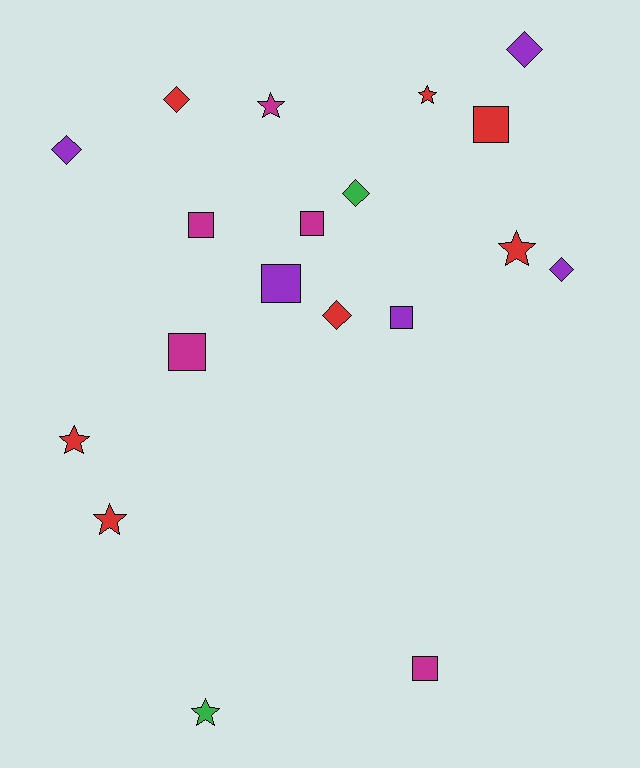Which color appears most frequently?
Red, with 7 objects.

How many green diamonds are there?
There is 1 green diamond.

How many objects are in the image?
There are 19 objects.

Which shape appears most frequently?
Square, with 7 objects.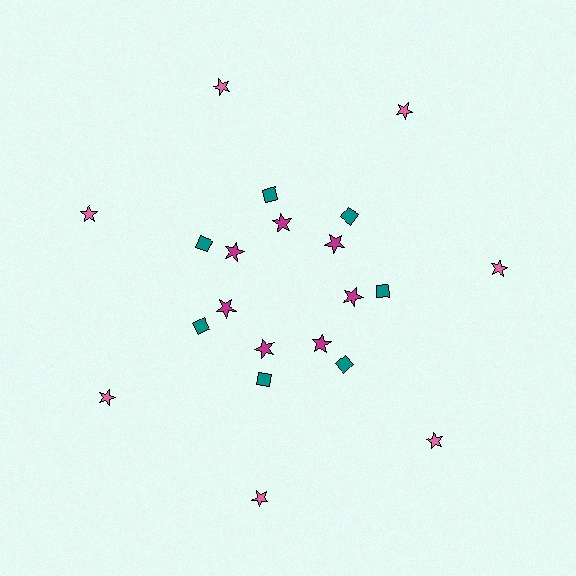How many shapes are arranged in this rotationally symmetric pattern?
There are 21 shapes, arranged in 7 groups of 3.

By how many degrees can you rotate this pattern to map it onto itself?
The pattern maps onto itself every 51 degrees of rotation.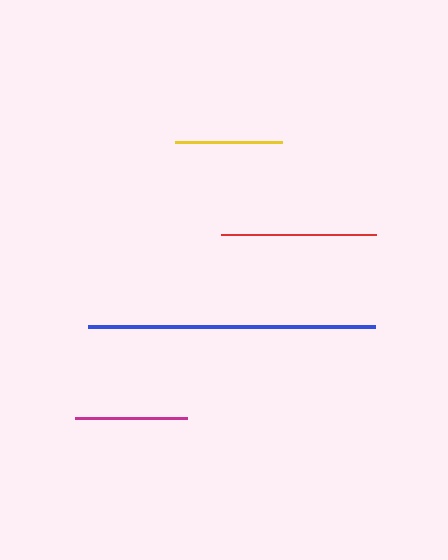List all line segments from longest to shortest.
From longest to shortest: blue, red, magenta, yellow.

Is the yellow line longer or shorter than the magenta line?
The magenta line is longer than the yellow line.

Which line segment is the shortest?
The yellow line is the shortest at approximately 107 pixels.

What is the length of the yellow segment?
The yellow segment is approximately 107 pixels long.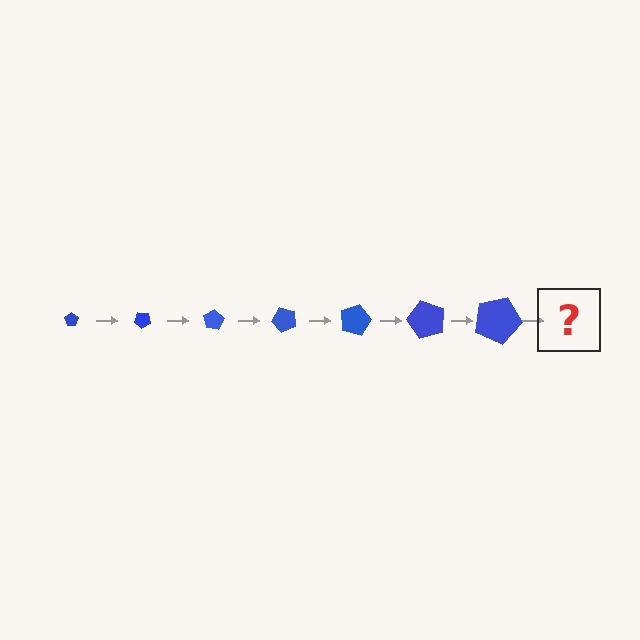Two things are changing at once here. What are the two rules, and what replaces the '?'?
The two rules are that the pentagon grows larger each step and it rotates 40 degrees each step. The '?' should be a pentagon, larger than the previous one and rotated 280 degrees from the start.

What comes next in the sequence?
The next element should be a pentagon, larger than the previous one and rotated 280 degrees from the start.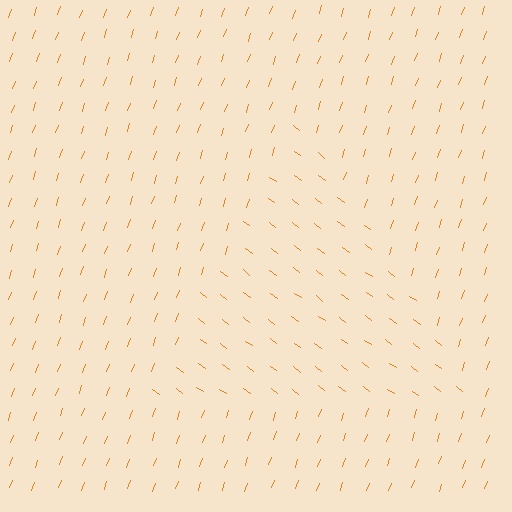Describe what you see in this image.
The image is filled with small orange line segments. A triangle region in the image has lines oriented differently from the surrounding lines, creating a visible texture boundary.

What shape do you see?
I see a triangle.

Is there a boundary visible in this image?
Yes, there is a texture boundary formed by a change in line orientation.